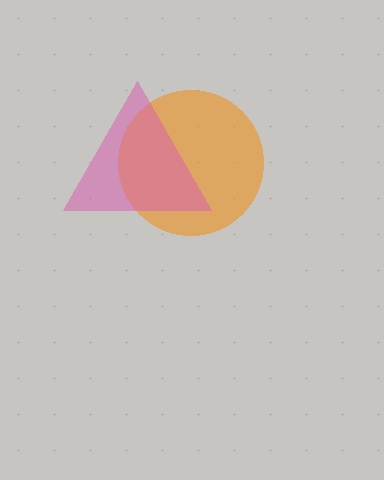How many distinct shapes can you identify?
There are 2 distinct shapes: an orange circle, a pink triangle.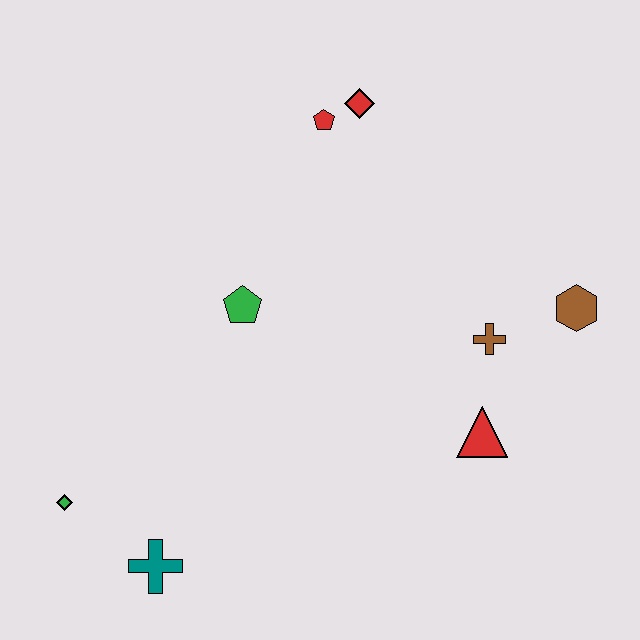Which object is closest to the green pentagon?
The red pentagon is closest to the green pentagon.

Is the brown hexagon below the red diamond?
Yes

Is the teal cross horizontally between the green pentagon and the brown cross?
No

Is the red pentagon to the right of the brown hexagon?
No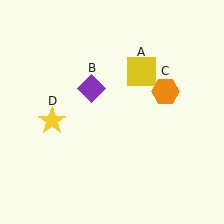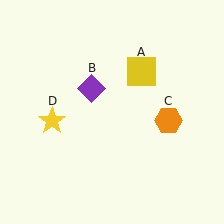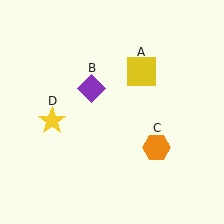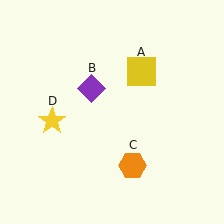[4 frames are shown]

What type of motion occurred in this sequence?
The orange hexagon (object C) rotated clockwise around the center of the scene.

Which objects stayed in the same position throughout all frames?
Yellow square (object A) and purple diamond (object B) and yellow star (object D) remained stationary.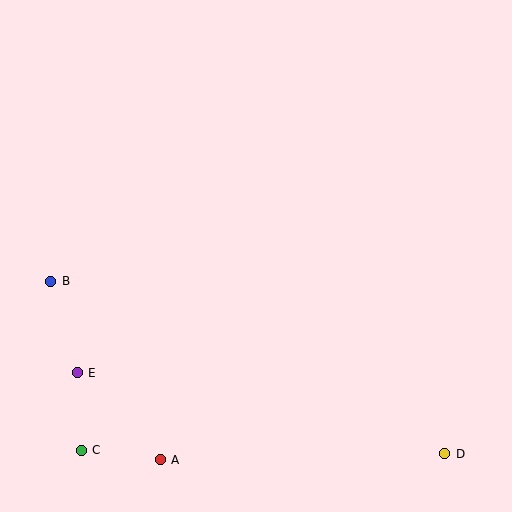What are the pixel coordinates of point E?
Point E is at (77, 373).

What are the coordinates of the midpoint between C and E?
The midpoint between C and E is at (79, 412).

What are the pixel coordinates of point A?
Point A is at (160, 460).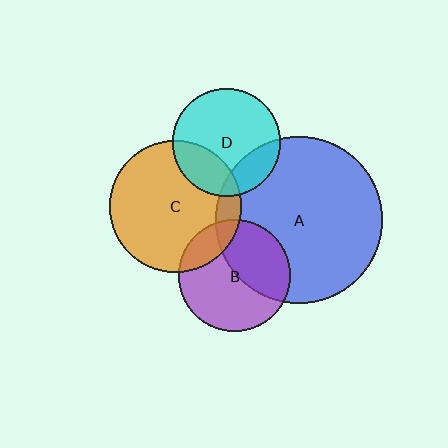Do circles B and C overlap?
Yes.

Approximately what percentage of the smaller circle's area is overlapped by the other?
Approximately 15%.